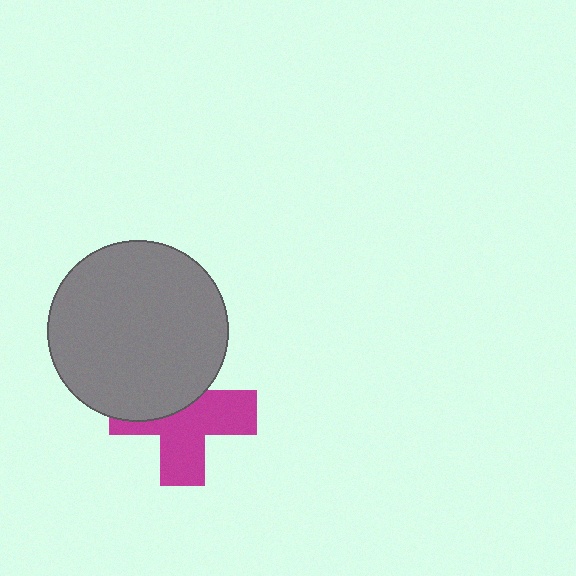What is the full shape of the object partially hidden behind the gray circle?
The partially hidden object is a magenta cross.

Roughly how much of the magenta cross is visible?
About half of it is visible (roughly 58%).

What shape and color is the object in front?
The object in front is a gray circle.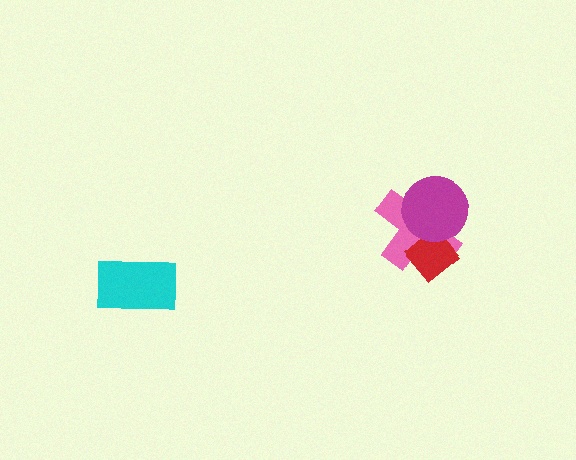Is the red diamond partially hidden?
Yes, it is partially covered by another shape.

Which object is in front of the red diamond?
The magenta circle is in front of the red diamond.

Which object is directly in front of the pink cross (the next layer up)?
The red diamond is directly in front of the pink cross.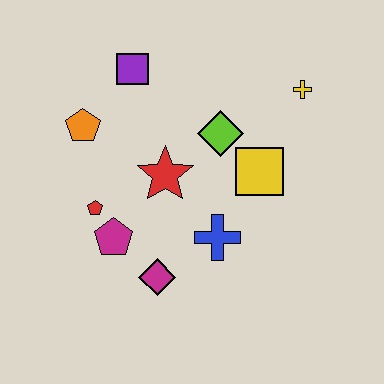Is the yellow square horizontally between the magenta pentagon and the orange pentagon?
No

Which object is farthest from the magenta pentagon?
The yellow cross is farthest from the magenta pentagon.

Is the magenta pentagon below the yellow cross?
Yes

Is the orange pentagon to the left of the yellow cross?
Yes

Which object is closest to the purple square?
The orange pentagon is closest to the purple square.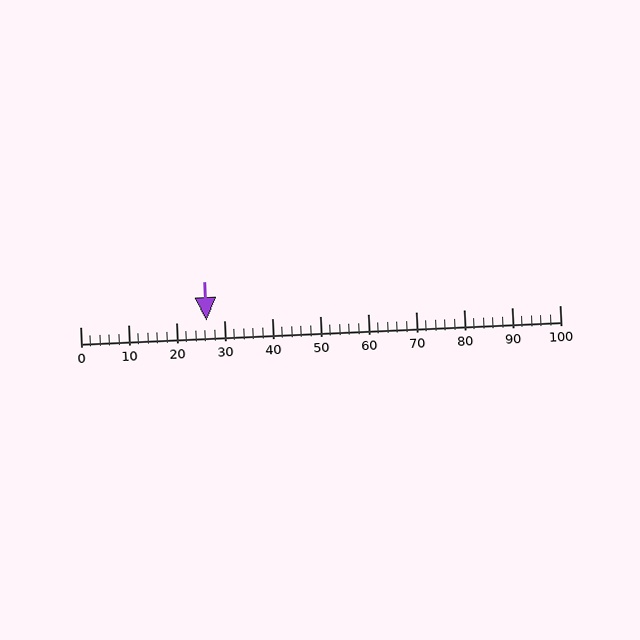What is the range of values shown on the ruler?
The ruler shows values from 0 to 100.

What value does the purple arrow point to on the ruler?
The purple arrow points to approximately 26.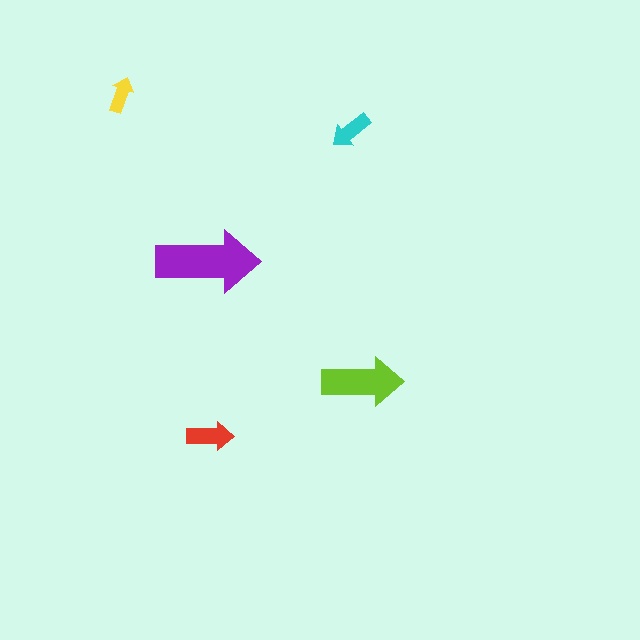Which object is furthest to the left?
The yellow arrow is leftmost.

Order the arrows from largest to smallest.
the purple one, the lime one, the red one, the cyan one, the yellow one.